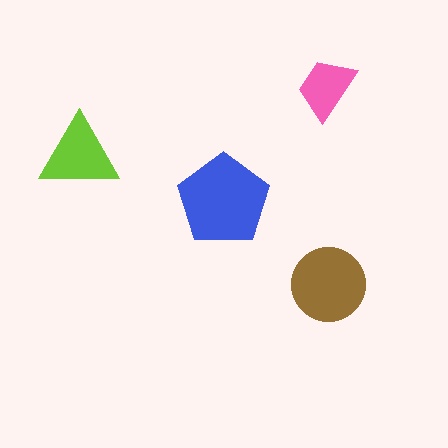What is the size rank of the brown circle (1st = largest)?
2nd.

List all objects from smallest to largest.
The pink trapezoid, the lime triangle, the brown circle, the blue pentagon.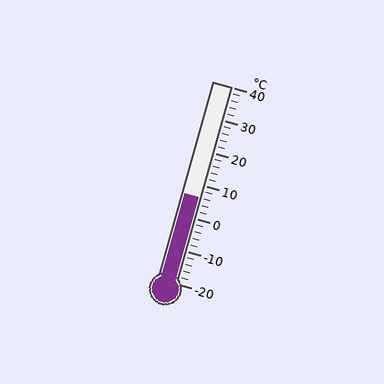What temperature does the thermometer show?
The thermometer shows approximately 6°C.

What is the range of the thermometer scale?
The thermometer scale ranges from -20°C to 40°C.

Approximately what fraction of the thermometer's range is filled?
The thermometer is filled to approximately 45% of its range.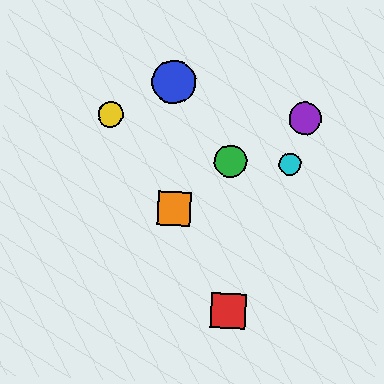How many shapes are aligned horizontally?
2 shapes (the green circle, the cyan circle) are aligned horizontally.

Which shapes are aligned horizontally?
The green circle, the cyan circle are aligned horizontally.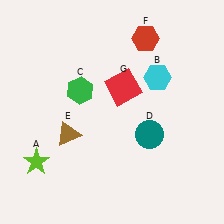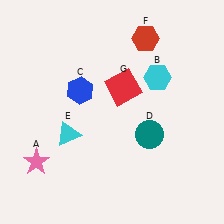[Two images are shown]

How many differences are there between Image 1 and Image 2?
There are 3 differences between the two images.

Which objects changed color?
A changed from lime to pink. C changed from green to blue. E changed from brown to cyan.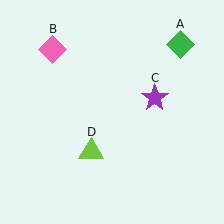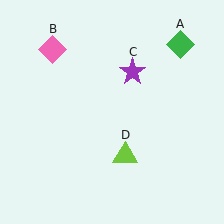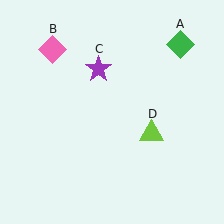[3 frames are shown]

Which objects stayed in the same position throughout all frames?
Green diamond (object A) and pink diamond (object B) remained stationary.